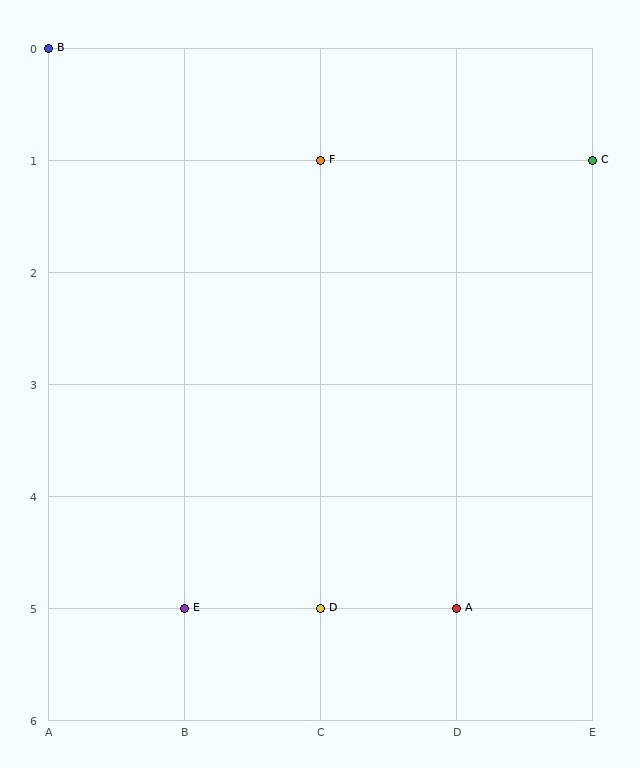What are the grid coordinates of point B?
Point B is at grid coordinates (A, 0).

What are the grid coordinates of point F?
Point F is at grid coordinates (C, 1).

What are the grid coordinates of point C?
Point C is at grid coordinates (E, 1).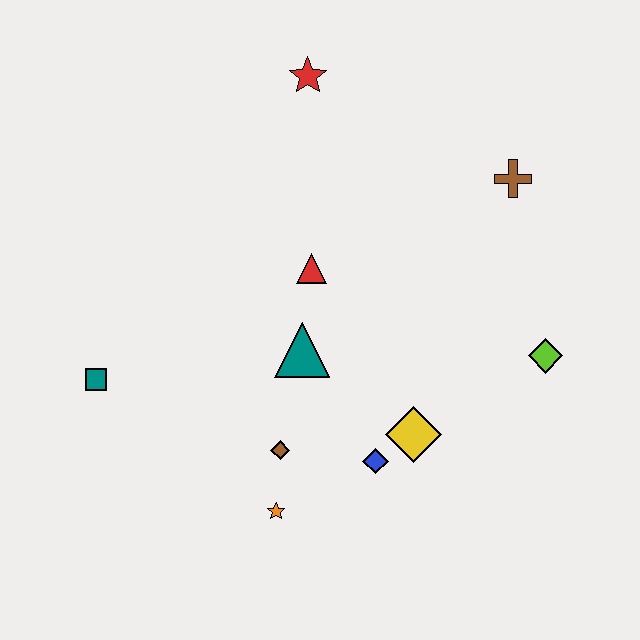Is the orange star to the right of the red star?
No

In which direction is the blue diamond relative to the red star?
The blue diamond is below the red star.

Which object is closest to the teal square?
The brown diamond is closest to the teal square.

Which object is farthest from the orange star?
The red star is farthest from the orange star.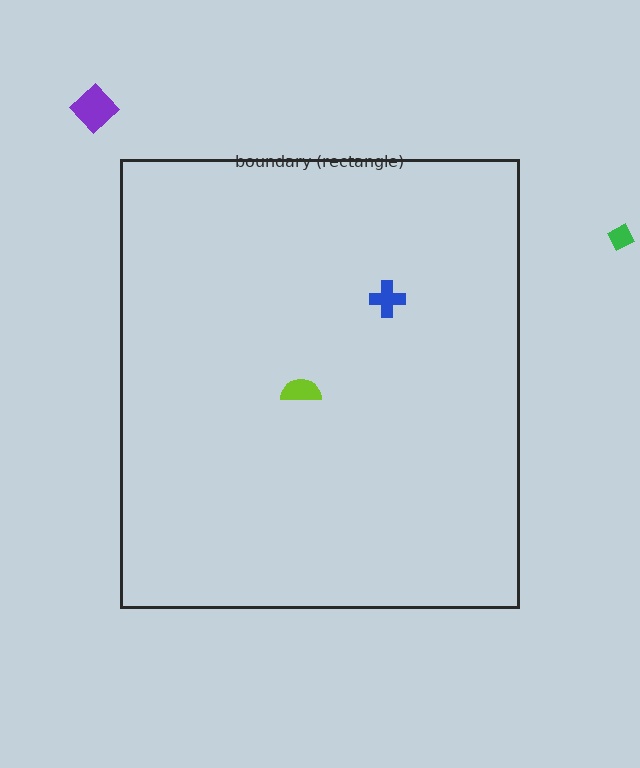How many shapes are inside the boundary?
2 inside, 2 outside.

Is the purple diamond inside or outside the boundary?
Outside.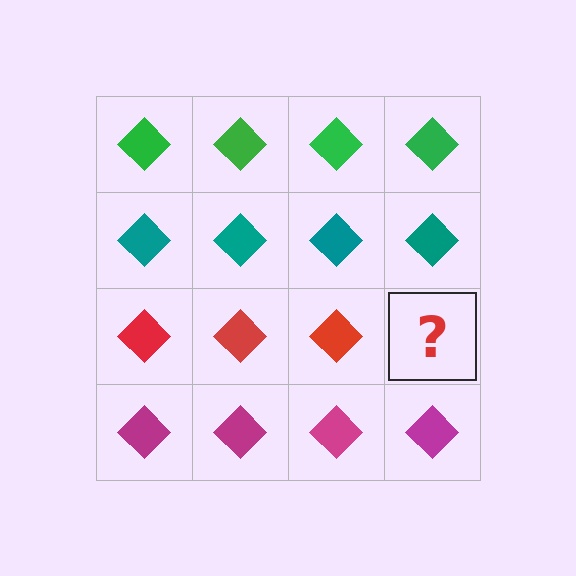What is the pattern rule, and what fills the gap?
The rule is that each row has a consistent color. The gap should be filled with a red diamond.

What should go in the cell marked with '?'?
The missing cell should contain a red diamond.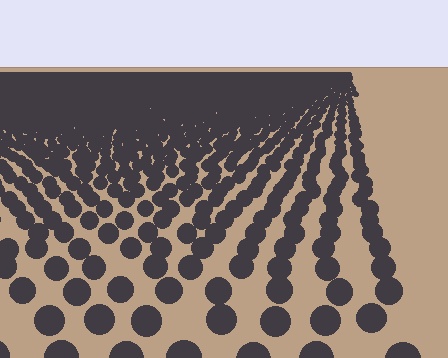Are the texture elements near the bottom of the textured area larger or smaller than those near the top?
Larger. Near the bottom, elements are closer to the viewer and appear at a bigger on-screen size.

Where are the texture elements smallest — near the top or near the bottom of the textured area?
Near the top.